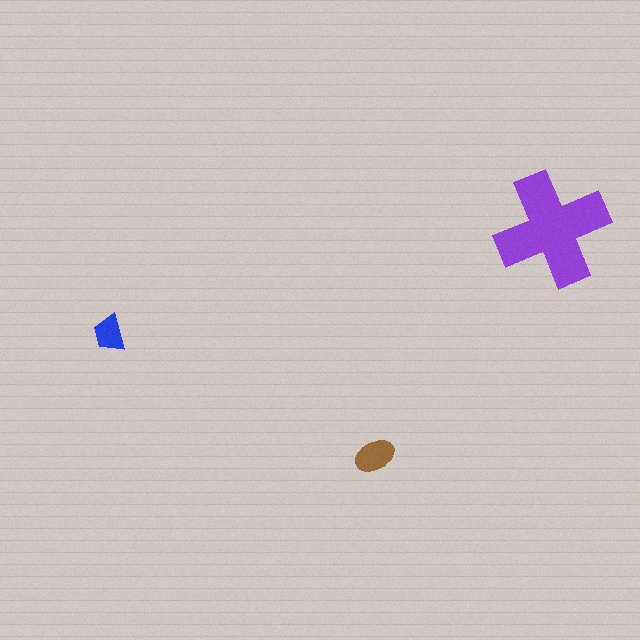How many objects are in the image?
There are 3 objects in the image.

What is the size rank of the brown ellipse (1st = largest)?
2nd.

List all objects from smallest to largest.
The blue trapezoid, the brown ellipse, the purple cross.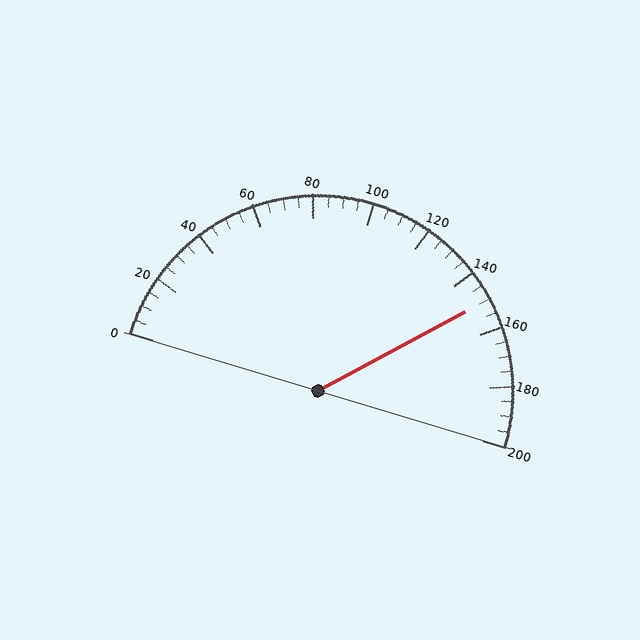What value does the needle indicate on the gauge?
The needle indicates approximately 150.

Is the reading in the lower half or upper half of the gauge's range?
The reading is in the upper half of the range (0 to 200).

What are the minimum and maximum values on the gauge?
The gauge ranges from 0 to 200.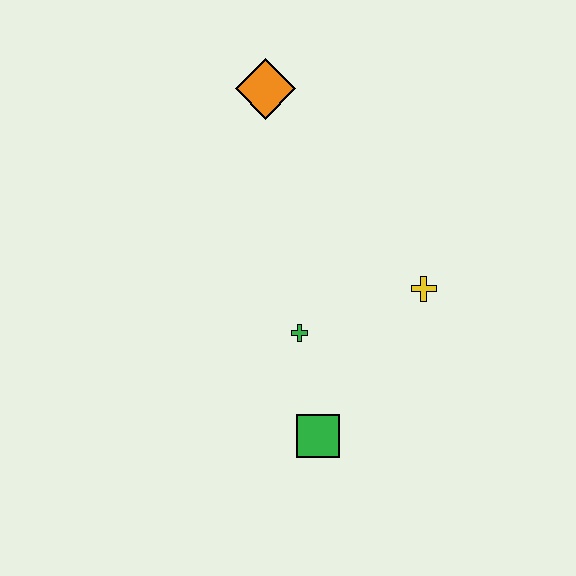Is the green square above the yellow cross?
No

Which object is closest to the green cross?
The green square is closest to the green cross.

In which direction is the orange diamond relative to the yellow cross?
The orange diamond is above the yellow cross.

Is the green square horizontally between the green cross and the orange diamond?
No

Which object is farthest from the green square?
The orange diamond is farthest from the green square.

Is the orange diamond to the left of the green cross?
Yes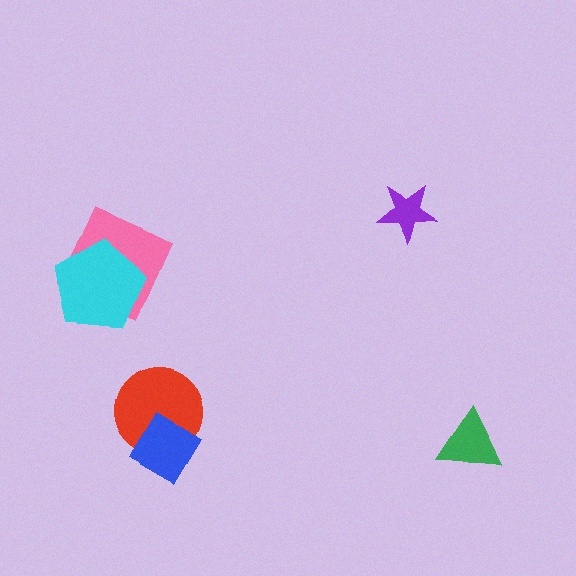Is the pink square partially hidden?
Yes, it is partially covered by another shape.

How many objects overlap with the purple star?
0 objects overlap with the purple star.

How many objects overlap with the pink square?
1 object overlaps with the pink square.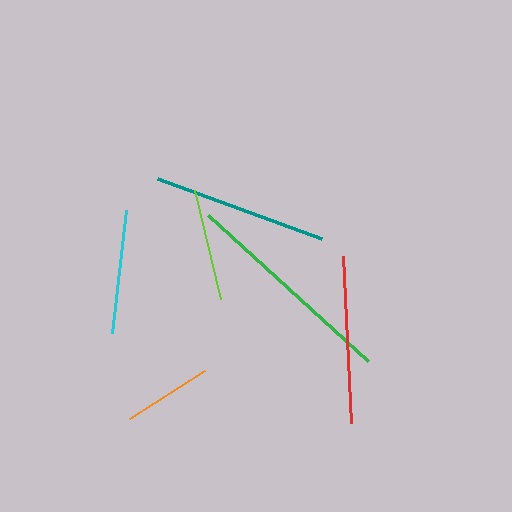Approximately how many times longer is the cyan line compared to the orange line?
The cyan line is approximately 1.4 times the length of the orange line.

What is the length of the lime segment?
The lime segment is approximately 112 pixels long.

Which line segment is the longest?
The green line is the longest at approximately 216 pixels.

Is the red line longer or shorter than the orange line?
The red line is longer than the orange line.